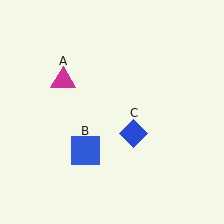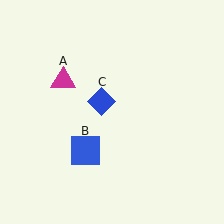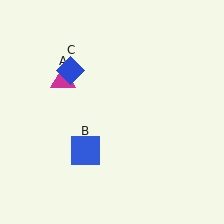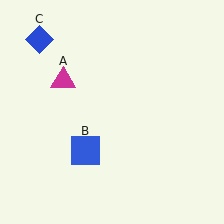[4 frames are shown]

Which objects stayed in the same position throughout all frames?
Magenta triangle (object A) and blue square (object B) remained stationary.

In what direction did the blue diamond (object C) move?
The blue diamond (object C) moved up and to the left.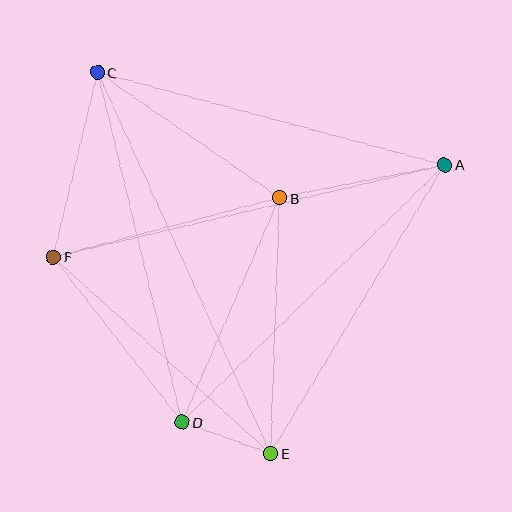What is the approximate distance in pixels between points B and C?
The distance between B and C is approximately 221 pixels.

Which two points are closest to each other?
Points D and E are closest to each other.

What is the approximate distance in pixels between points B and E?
The distance between B and E is approximately 256 pixels.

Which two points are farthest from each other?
Points C and E are farthest from each other.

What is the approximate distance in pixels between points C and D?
The distance between C and D is approximately 360 pixels.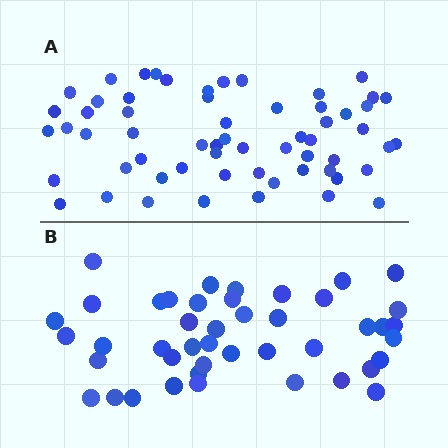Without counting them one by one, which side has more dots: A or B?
Region A (the top region) has more dots.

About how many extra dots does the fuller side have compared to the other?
Region A has approximately 15 more dots than region B.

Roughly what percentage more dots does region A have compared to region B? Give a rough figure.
About 35% more.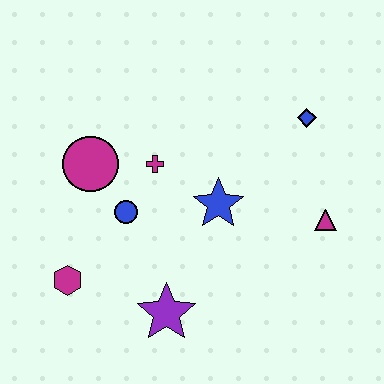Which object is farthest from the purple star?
The blue diamond is farthest from the purple star.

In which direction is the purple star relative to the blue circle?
The purple star is below the blue circle.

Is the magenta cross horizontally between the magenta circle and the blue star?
Yes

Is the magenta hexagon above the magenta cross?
No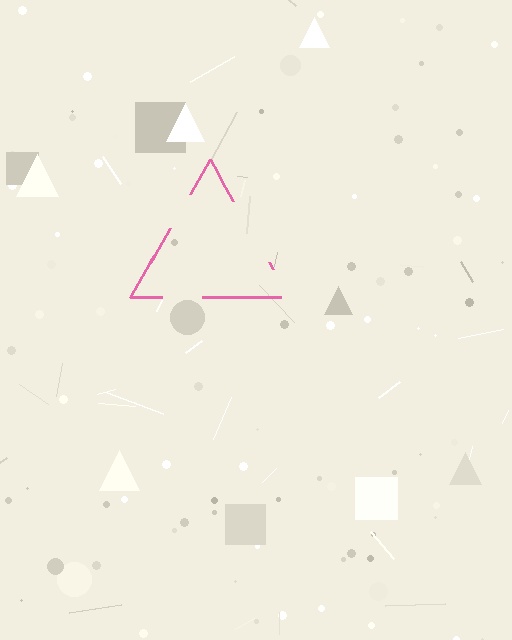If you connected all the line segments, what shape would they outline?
They would outline a triangle.